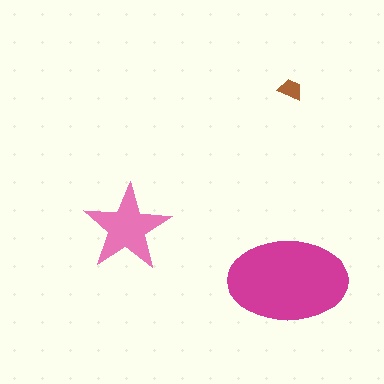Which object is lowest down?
The magenta ellipse is bottommost.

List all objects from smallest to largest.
The brown trapezoid, the pink star, the magenta ellipse.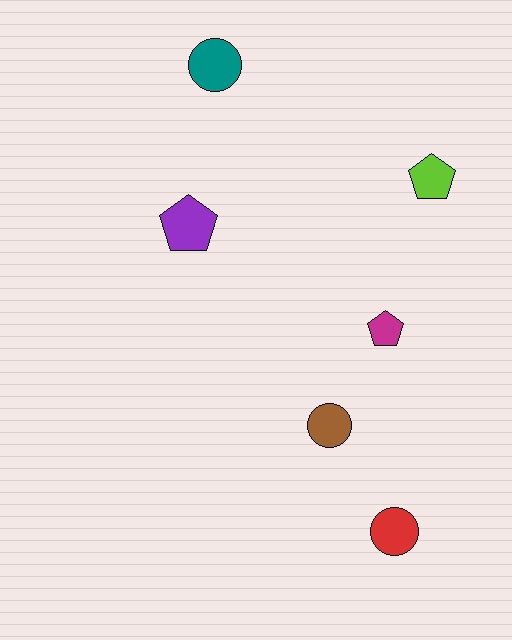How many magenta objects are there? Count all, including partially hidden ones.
There is 1 magenta object.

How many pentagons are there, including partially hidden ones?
There are 3 pentagons.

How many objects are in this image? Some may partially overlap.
There are 6 objects.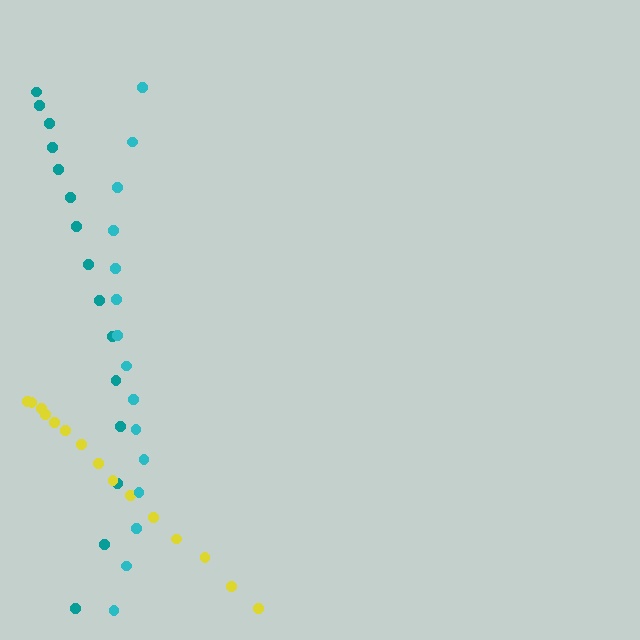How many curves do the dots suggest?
There are 3 distinct paths.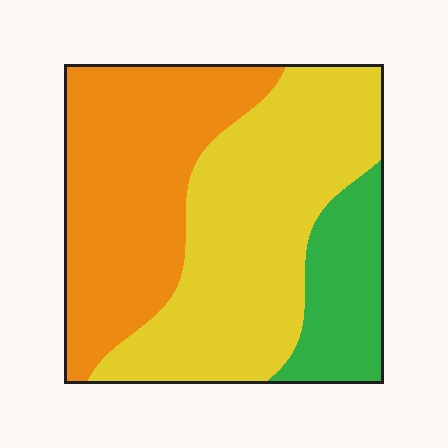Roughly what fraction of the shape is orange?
Orange takes up about three eighths (3/8) of the shape.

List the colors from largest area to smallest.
From largest to smallest: yellow, orange, green.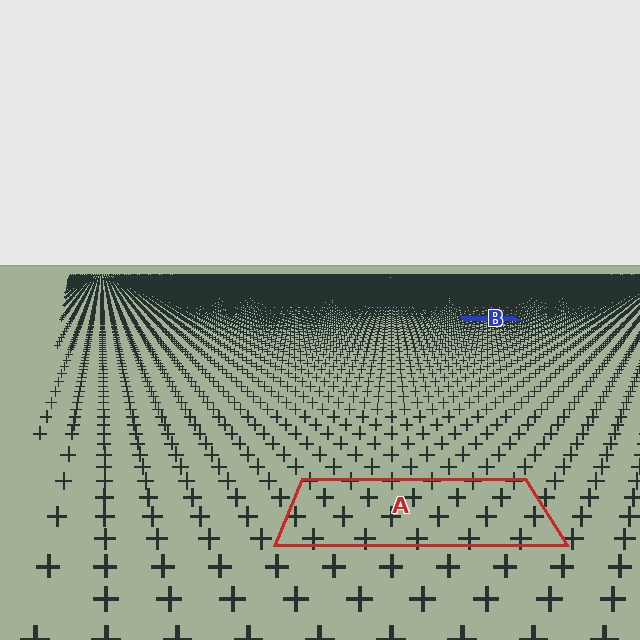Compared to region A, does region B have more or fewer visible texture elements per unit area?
Region B has more texture elements per unit area — they are packed more densely because it is farther away.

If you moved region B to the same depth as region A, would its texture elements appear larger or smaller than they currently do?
They would appear larger. At a closer depth, the same texture elements are projected at a bigger on-screen size.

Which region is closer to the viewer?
Region A is closer. The texture elements there are larger and more spread out.